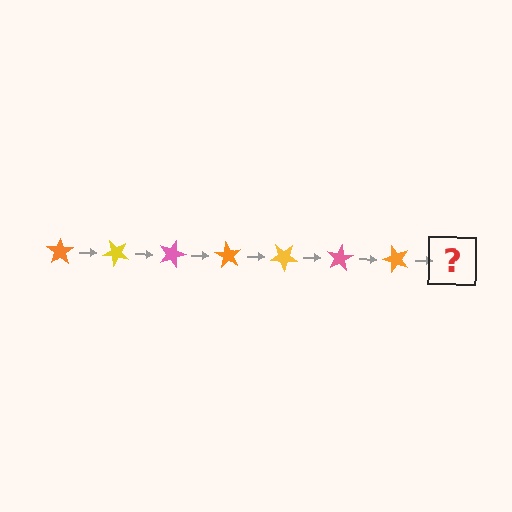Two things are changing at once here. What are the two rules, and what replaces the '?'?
The two rules are that it rotates 45 degrees each step and the color cycles through orange, yellow, and pink. The '?' should be a yellow star, rotated 315 degrees from the start.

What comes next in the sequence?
The next element should be a yellow star, rotated 315 degrees from the start.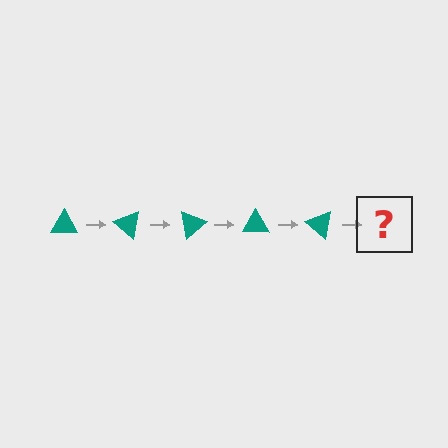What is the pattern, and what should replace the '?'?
The pattern is that the triangle rotates 40 degrees each step. The '?' should be a teal triangle rotated 200 degrees.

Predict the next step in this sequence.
The next step is a teal triangle rotated 200 degrees.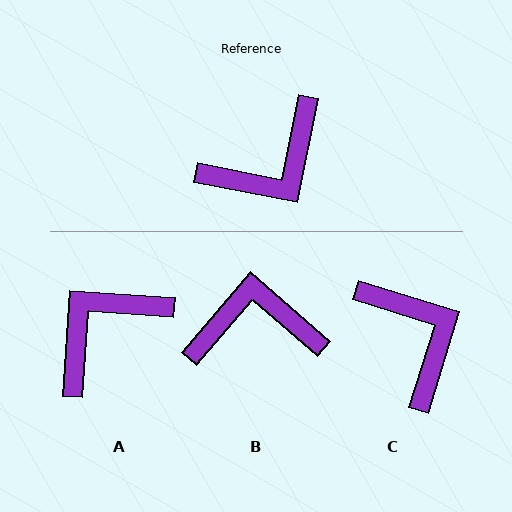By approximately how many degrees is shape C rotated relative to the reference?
Approximately 84 degrees counter-clockwise.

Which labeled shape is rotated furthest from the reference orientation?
A, about 173 degrees away.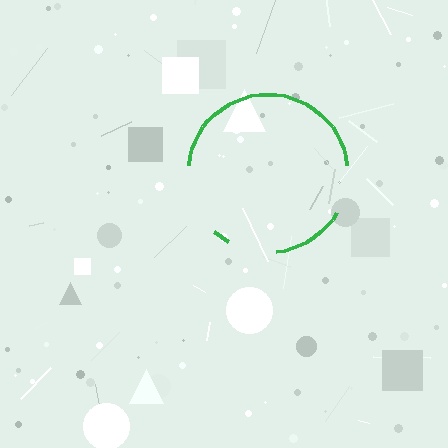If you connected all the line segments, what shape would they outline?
They would outline a circle.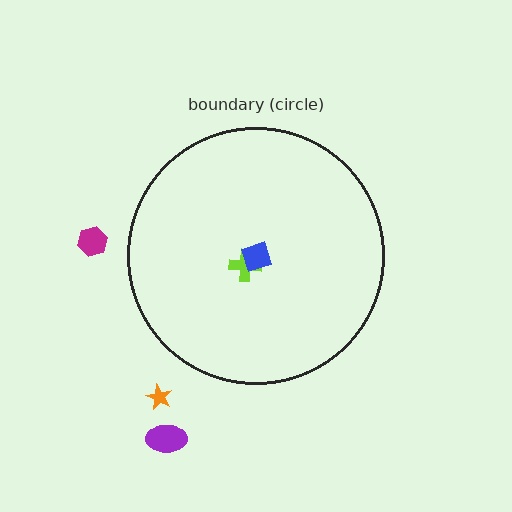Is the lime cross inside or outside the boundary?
Inside.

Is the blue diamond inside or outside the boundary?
Inside.